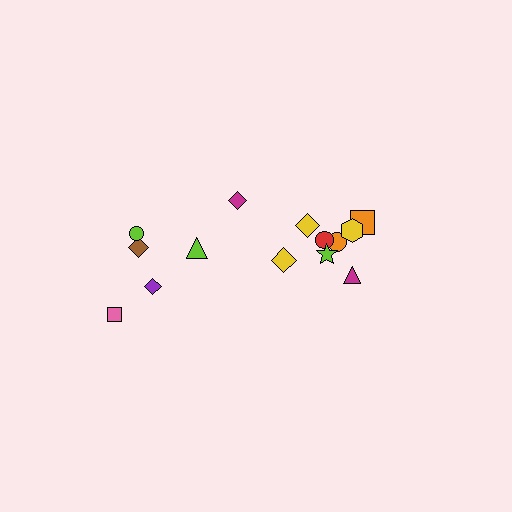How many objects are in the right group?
There are 8 objects.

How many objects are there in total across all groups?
There are 14 objects.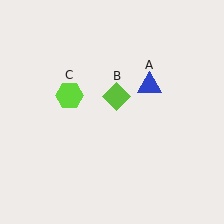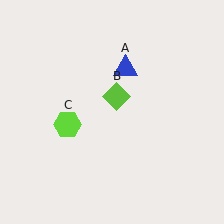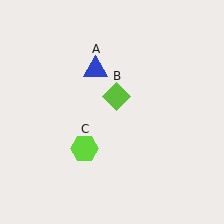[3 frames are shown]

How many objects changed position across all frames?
2 objects changed position: blue triangle (object A), lime hexagon (object C).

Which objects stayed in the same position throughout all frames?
Lime diamond (object B) remained stationary.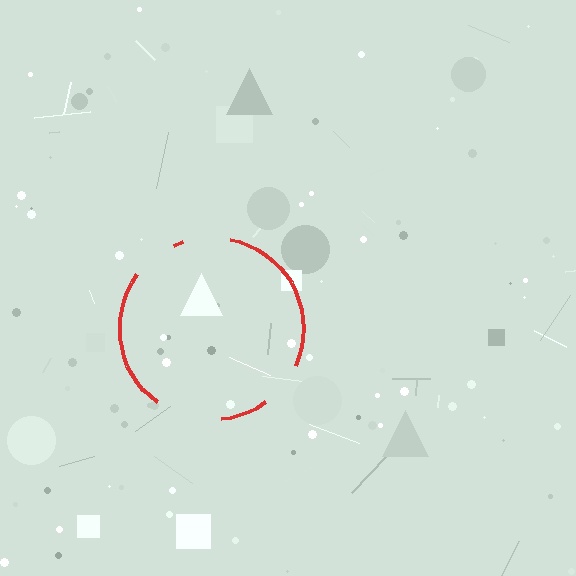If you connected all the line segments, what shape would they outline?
They would outline a circle.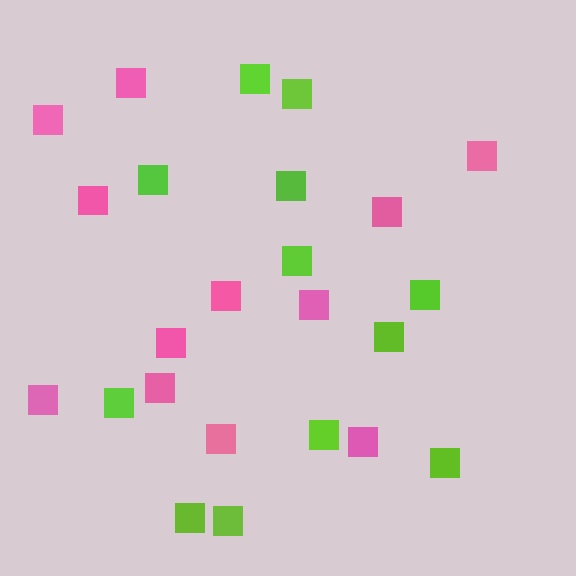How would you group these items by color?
There are 2 groups: one group of pink squares (12) and one group of lime squares (12).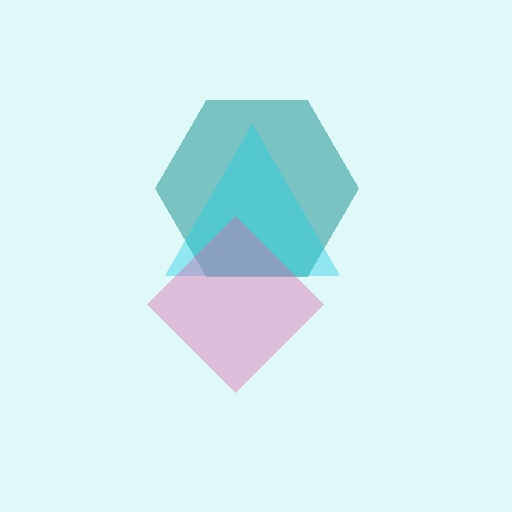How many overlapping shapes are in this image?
There are 3 overlapping shapes in the image.